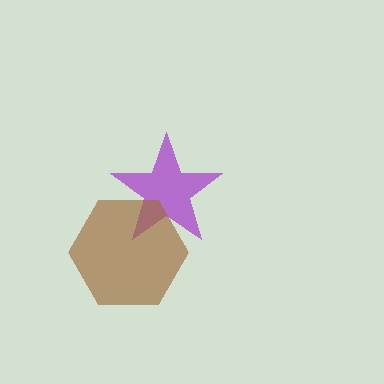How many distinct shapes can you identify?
There are 2 distinct shapes: a purple star, a brown hexagon.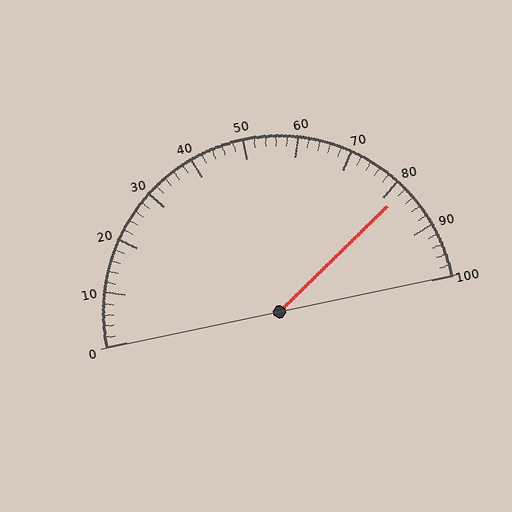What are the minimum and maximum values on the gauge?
The gauge ranges from 0 to 100.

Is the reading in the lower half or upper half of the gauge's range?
The reading is in the upper half of the range (0 to 100).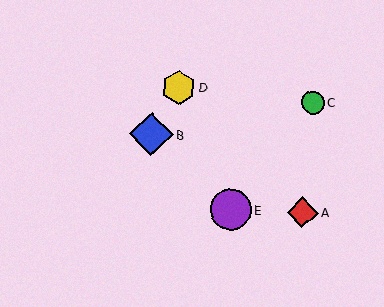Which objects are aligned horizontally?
Objects A, E are aligned horizontally.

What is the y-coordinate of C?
Object C is at y≈102.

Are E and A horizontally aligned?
Yes, both are at y≈210.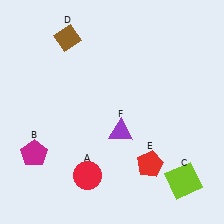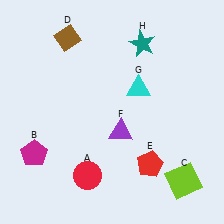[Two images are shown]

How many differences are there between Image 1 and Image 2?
There are 2 differences between the two images.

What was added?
A cyan triangle (G), a teal star (H) were added in Image 2.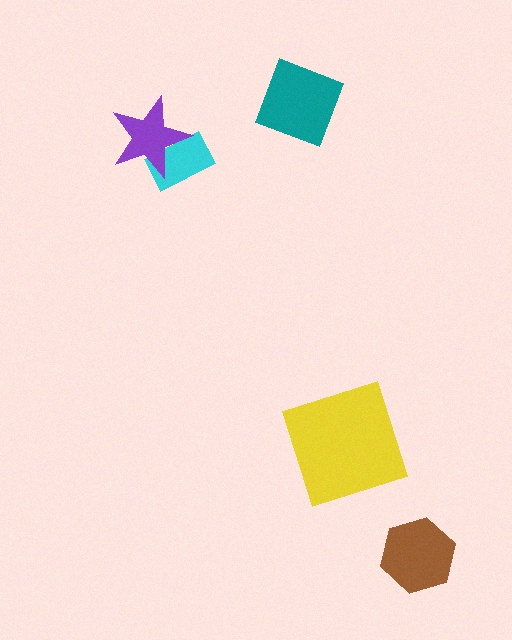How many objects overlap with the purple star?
1 object overlaps with the purple star.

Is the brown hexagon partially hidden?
No, no other shape covers it.